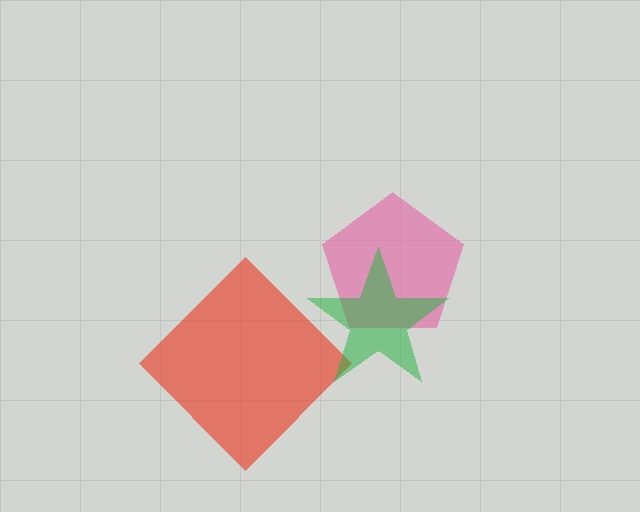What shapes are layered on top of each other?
The layered shapes are: a pink pentagon, a red diamond, a green star.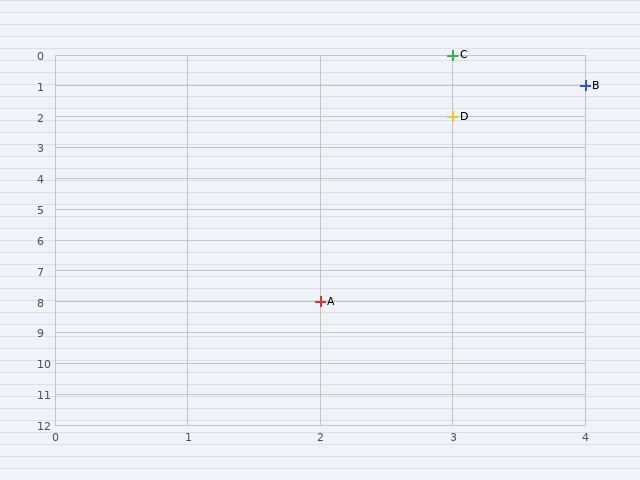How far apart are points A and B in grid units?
Points A and B are 2 columns and 7 rows apart (about 7.3 grid units diagonally).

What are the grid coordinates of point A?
Point A is at grid coordinates (2, 8).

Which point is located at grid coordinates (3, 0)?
Point C is at (3, 0).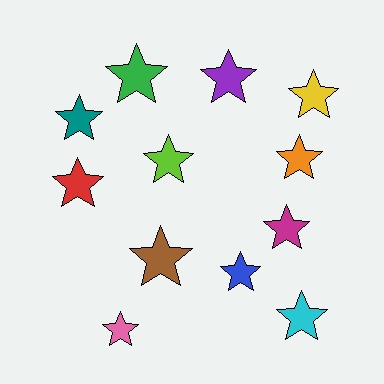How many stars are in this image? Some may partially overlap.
There are 12 stars.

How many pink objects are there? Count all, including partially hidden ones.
There is 1 pink object.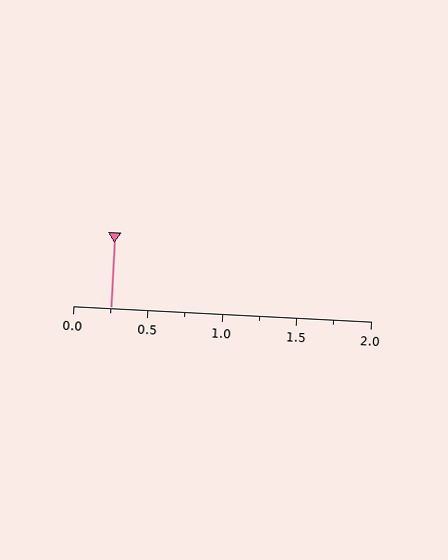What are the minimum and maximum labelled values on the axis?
The axis runs from 0.0 to 2.0.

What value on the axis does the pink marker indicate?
The marker indicates approximately 0.25.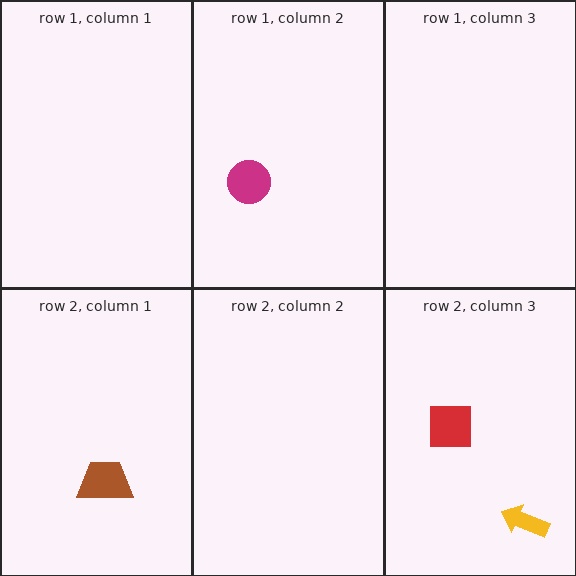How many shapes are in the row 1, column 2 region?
1.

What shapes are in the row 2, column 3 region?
The red square, the yellow arrow.